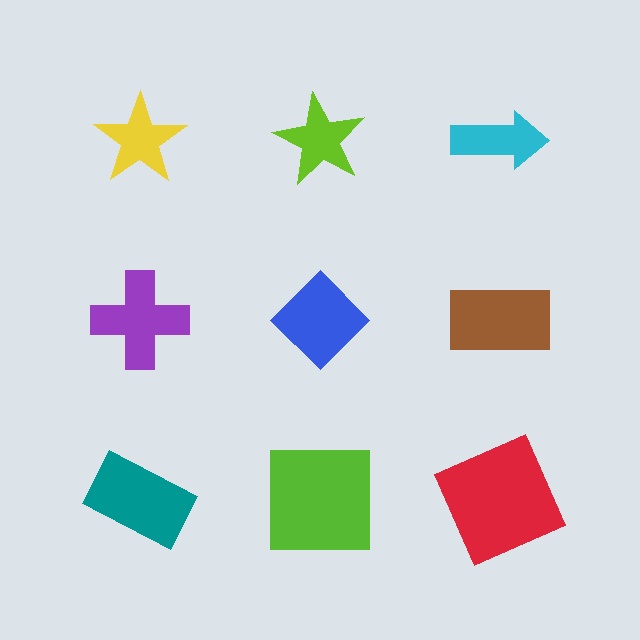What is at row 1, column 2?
A lime star.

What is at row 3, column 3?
A red square.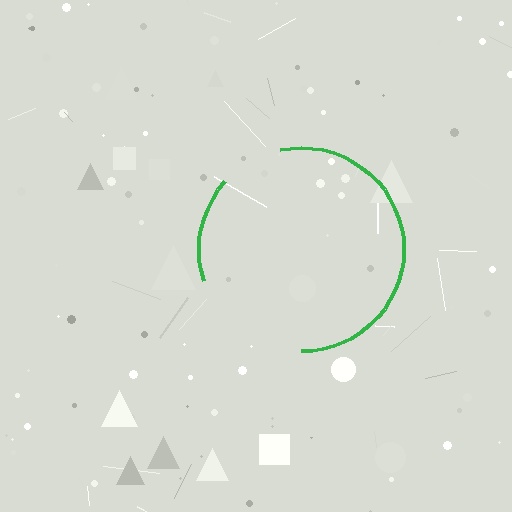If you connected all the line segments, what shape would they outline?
They would outline a circle.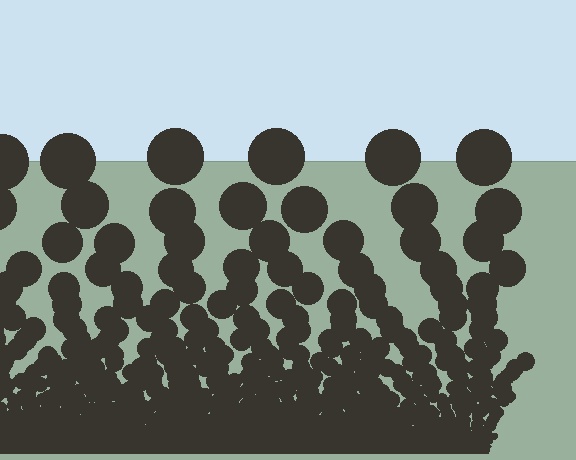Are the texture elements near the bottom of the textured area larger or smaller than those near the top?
Smaller. The gradient is inverted — elements near the bottom are smaller and denser.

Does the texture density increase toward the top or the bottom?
Density increases toward the bottom.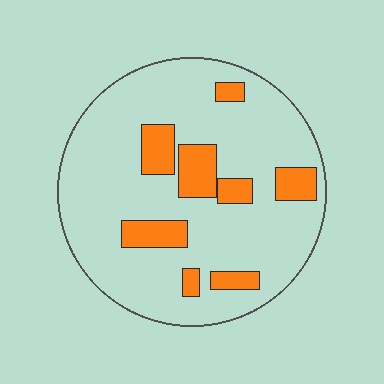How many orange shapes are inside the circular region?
8.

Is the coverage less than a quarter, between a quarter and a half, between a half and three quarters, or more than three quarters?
Less than a quarter.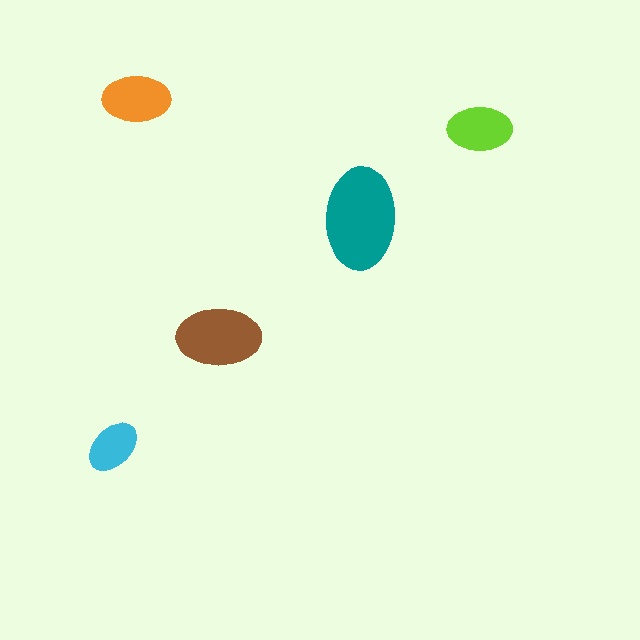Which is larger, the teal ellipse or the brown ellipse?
The teal one.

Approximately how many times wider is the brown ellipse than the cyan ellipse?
About 1.5 times wider.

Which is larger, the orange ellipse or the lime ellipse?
The orange one.